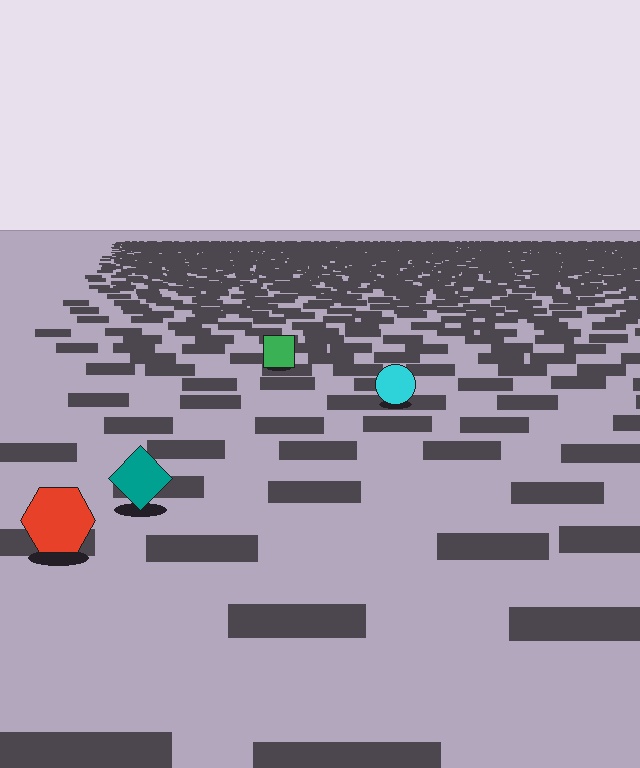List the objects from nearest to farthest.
From nearest to farthest: the red hexagon, the teal diamond, the cyan circle, the green square.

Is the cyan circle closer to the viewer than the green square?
Yes. The cyan circle is closer — you can tell from the texture gradient: the ground texture is coarser near it.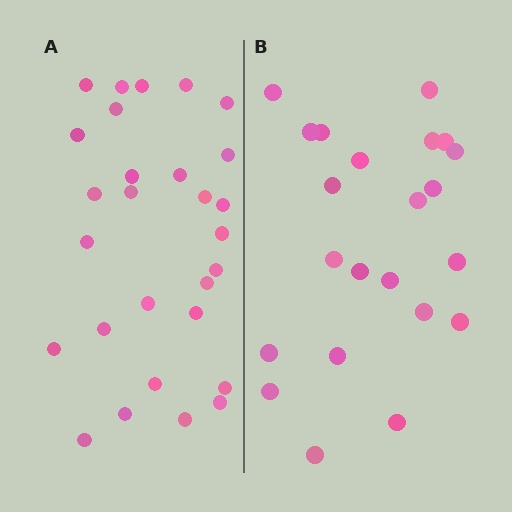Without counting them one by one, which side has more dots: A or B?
Region A (the left region) has more dots.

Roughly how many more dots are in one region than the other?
Region A has about 6 more dots than region B.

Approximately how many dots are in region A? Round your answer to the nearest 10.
About 30 dots. (The exact count is 28, which rounds to 30.)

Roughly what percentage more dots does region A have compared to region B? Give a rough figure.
About 25% more.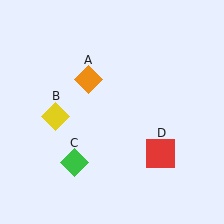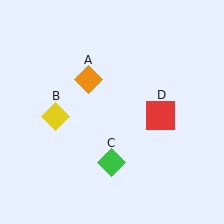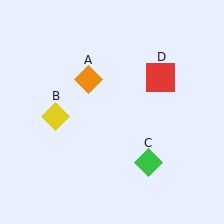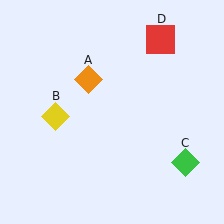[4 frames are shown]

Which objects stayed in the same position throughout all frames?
Orange diamond (object A) and yellow diamond (object B) remained stationary.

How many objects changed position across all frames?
2 objects changed position: green diamond (object C), red square (object D).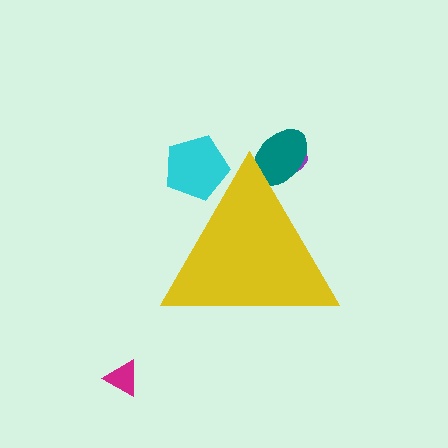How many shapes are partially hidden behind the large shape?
3 shapes are partially hidden.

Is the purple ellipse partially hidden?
Yes, the purple ellipse is partially hidden behind the yellow triangle.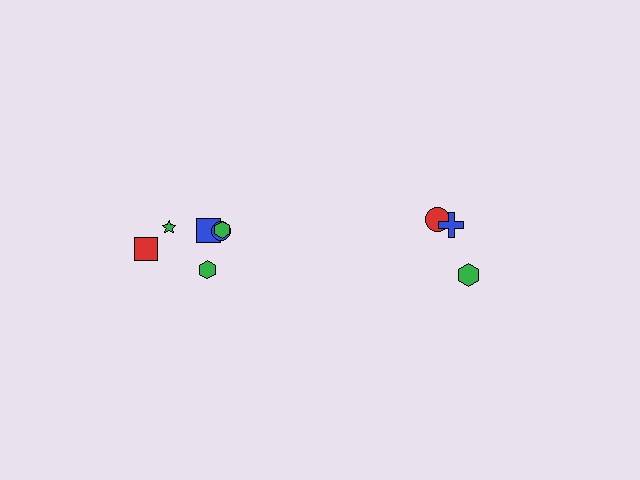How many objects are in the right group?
There are 3 objects.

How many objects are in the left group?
There are 6 objects.